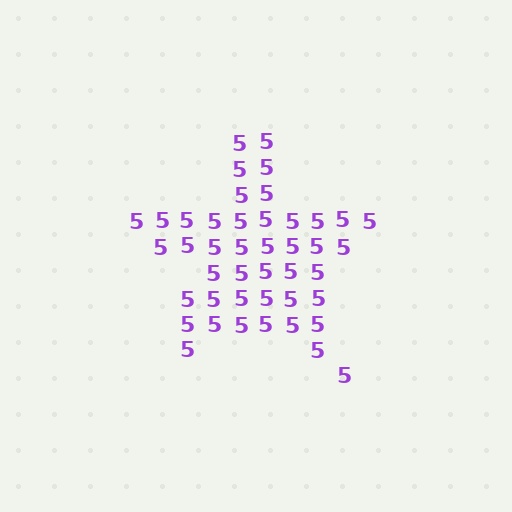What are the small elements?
The small elements are digit 5's.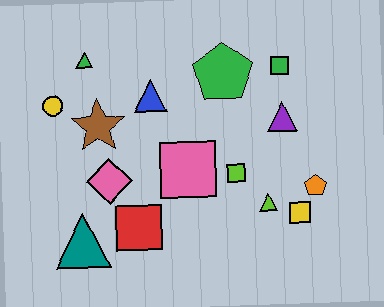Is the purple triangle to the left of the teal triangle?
No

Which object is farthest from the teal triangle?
The green square is farthest from the teal triangle.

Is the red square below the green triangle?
Yes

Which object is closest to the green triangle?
The yellow circle is closest to the green triangle.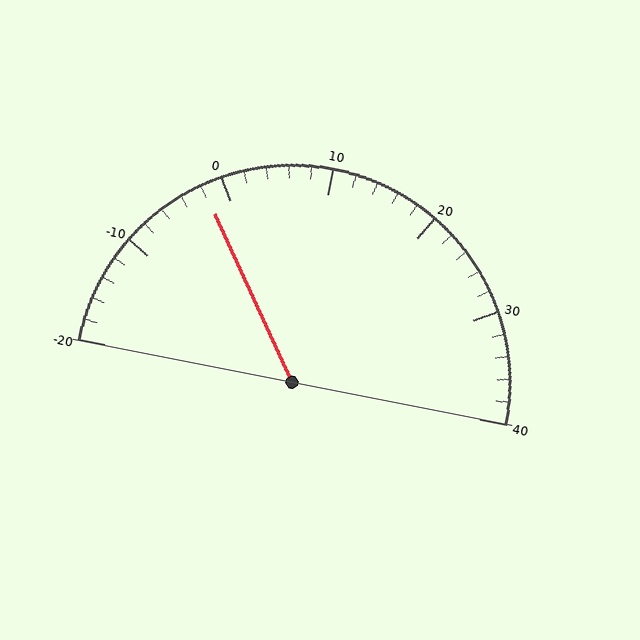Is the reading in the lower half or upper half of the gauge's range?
The reading is in the lower half of the range (-20 to 40).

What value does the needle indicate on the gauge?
The needle indicates approximately -2.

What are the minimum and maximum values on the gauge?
The gauge ranges from -20 to 40.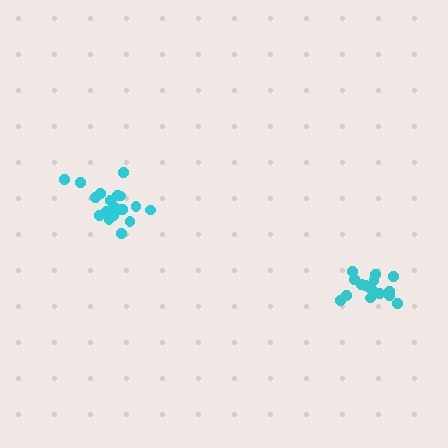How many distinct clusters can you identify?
There are 2 distinct clusters.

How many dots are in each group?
Group 1: 20 dots, Group 2: 15 dots (35 total).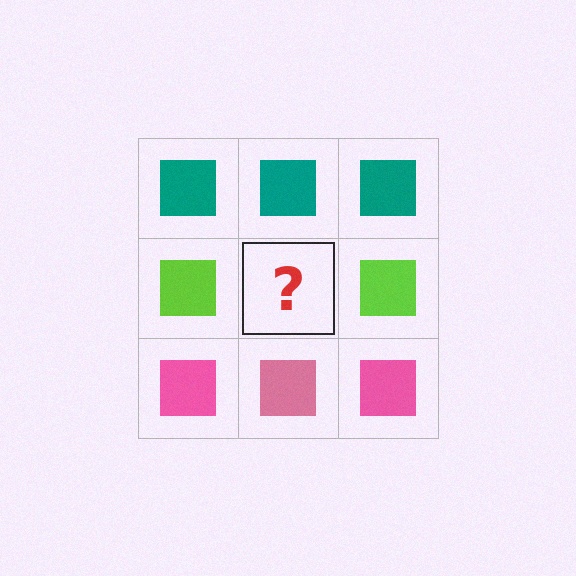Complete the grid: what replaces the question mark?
The question mark should be replaced with a lime square.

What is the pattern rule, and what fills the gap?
The rule is that each row has a consistent color. The gap should be filled with a lime square.